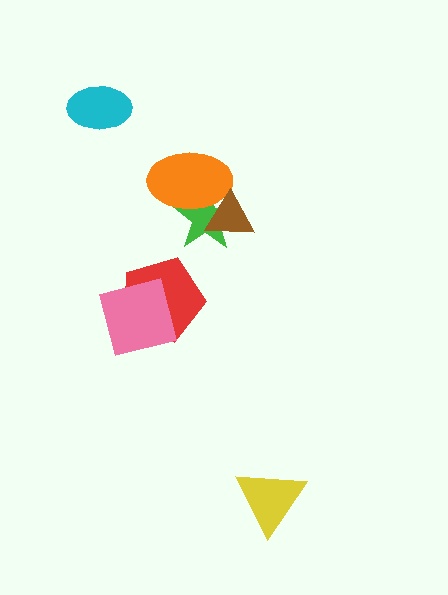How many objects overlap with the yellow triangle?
0 objects overlap with the yellow triangle.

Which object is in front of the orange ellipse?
The brown triangle is in front of the orange ellipse.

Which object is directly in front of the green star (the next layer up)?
The orange ellipse is directly in front of the green star.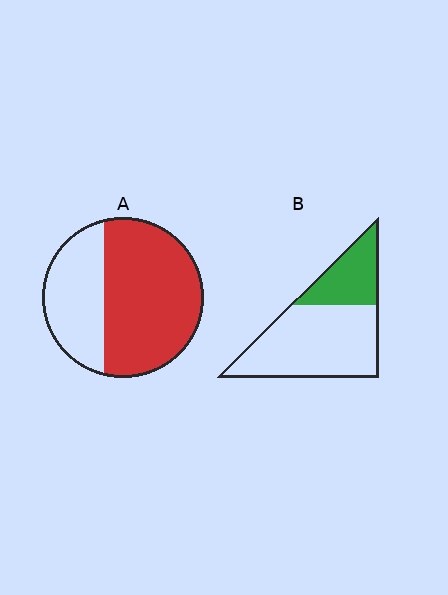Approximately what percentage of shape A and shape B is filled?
A is approximately 65% and B is approximately 30%.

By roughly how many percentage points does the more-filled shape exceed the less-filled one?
By roughly 35 percentage points (A over B).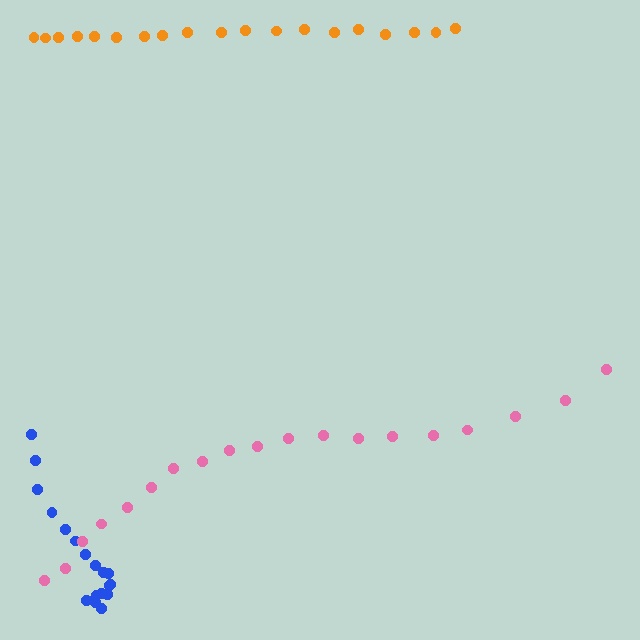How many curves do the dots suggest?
There are 3 distinct paths.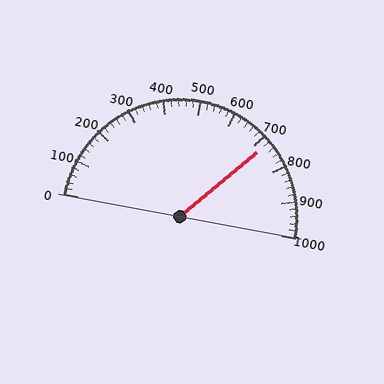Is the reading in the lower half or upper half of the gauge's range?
The reading is in the upper half of the range (0 to 1000).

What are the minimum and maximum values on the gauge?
The gauge ranges from 0 to 1000.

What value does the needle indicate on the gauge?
The needle indicates approximately 720.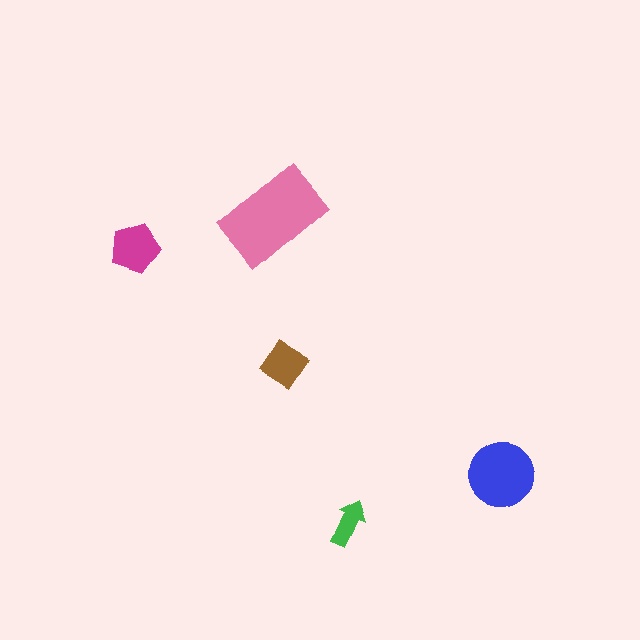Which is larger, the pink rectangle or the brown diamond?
The pink rectangle.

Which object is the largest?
The pink rectangle.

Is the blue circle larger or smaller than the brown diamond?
Larger.